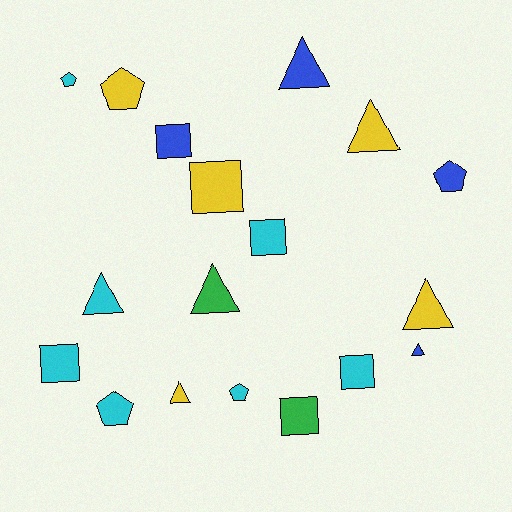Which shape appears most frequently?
Triangle, with 7 objects.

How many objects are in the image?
There are 18 objects.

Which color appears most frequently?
Cyan, with 7 objects.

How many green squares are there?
There is 1 green square.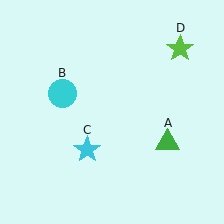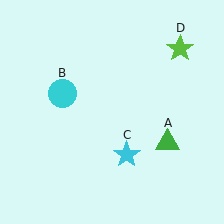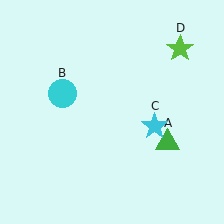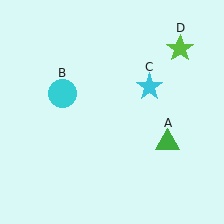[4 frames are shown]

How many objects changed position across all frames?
1 object changed position: cyan star (object C).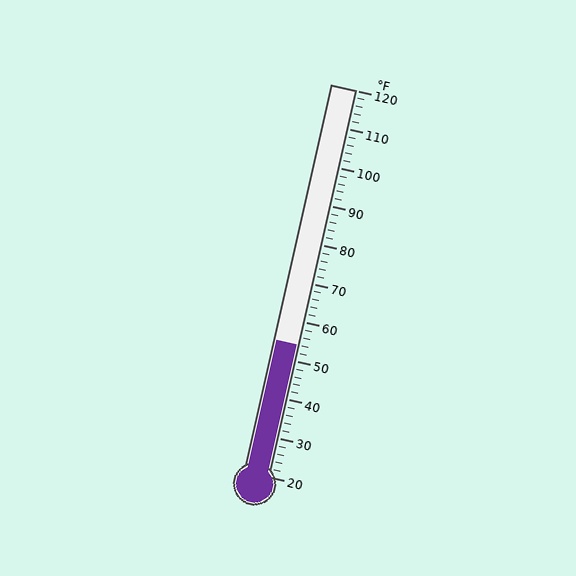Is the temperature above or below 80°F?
The temperature is below 80°F.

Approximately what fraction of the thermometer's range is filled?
The thermometer is filled to approximately 35% of its range.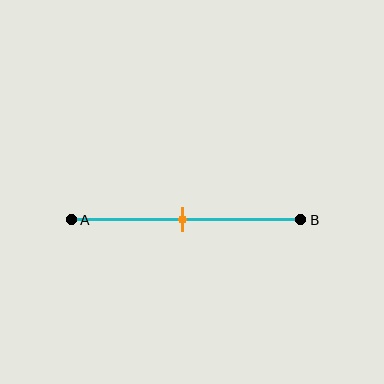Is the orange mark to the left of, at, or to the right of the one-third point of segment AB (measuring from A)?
The orange mark is to the right of the one-third point of segment AB.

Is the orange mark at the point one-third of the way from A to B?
No, the mark is at about 50% from A, not at the 33% one-third point.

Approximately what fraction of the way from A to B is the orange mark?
The orange mark is approximately 50% of the way from A to B.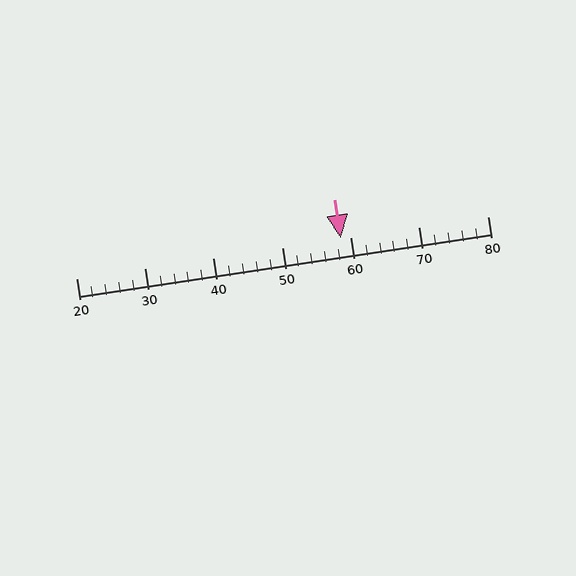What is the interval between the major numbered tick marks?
The major tick marks are spaced 10 units apart.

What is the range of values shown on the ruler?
The ruler shows values from 20 to 80.